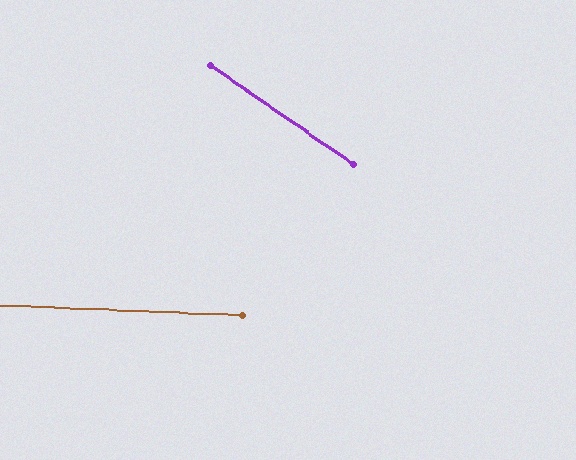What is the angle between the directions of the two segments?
Approximately 32 degrees.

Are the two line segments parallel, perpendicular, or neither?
Neither parallel nor perpendicular — they differ by about 32°.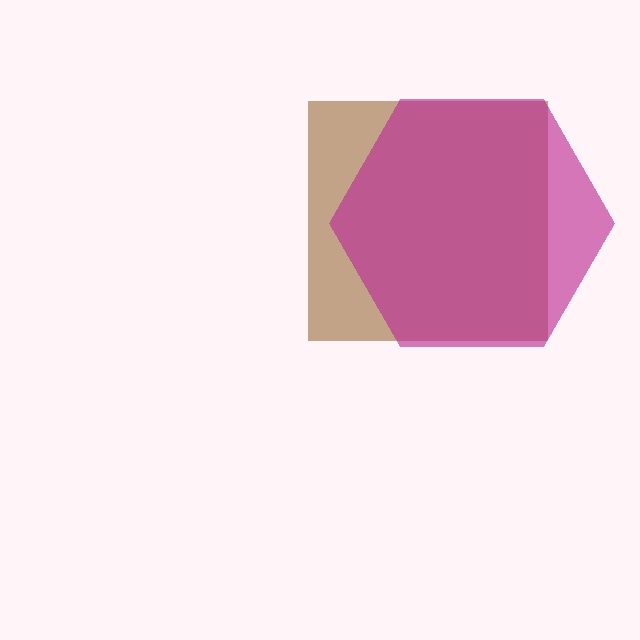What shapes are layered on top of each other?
The layered shapes are: a brown square, a magenta hexagon.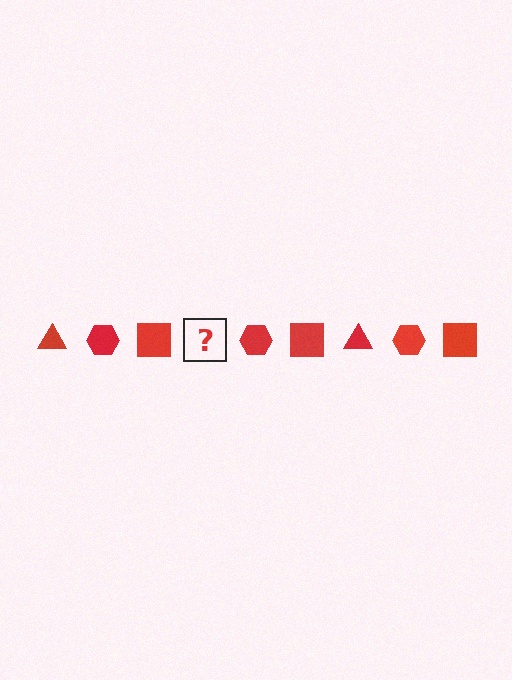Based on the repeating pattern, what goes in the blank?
The blank should be a red triangle.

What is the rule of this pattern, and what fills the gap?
The rule is that the pattern cycles through triangle, hexagon, square shapes in red. The gap should be filled with a red triangle.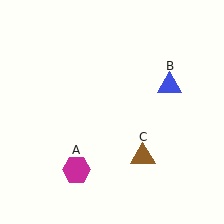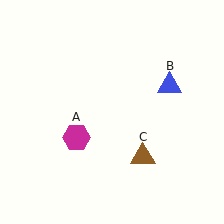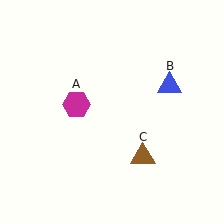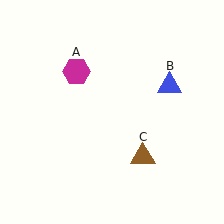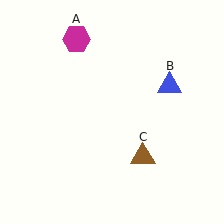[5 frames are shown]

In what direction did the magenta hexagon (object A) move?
The magenta hexagon (object A) moved up.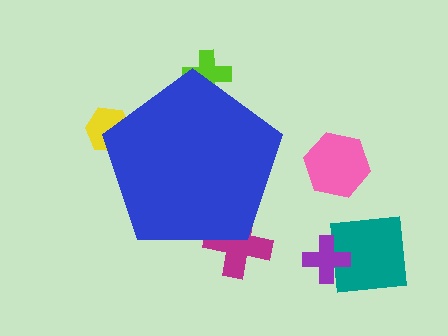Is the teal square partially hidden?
No, the teal square is fully visible.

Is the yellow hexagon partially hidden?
Yes, the yellow hexagon is partially hidden behind the blue pentagon.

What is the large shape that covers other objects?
A blue pentagon.